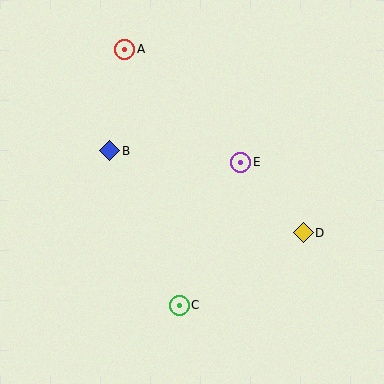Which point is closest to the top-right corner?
Point E is closest to the top-right corner.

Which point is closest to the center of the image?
Point E at (241, 162) is closest to the center.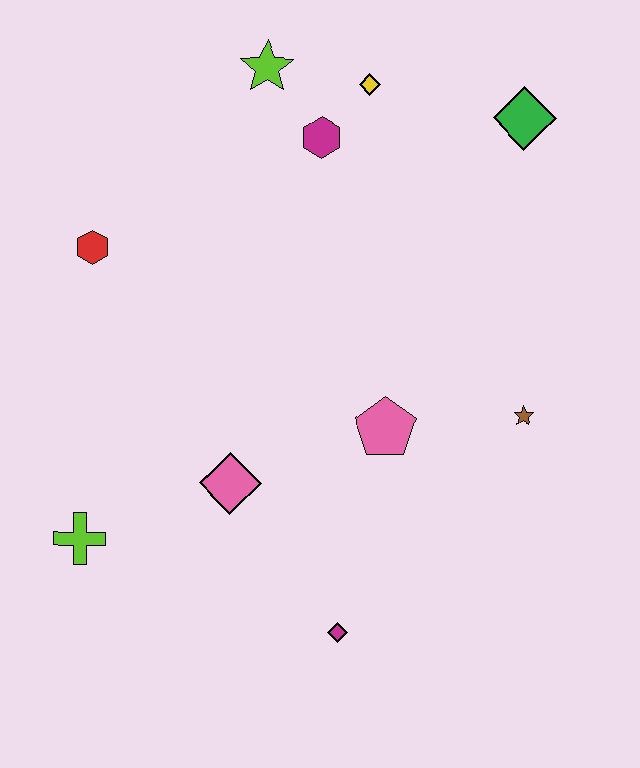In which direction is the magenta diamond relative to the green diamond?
The magenta diamond is below the green diamond.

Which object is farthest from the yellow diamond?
The magenta diamond is farthest from the yellow diamond.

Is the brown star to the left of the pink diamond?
No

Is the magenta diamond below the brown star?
Yes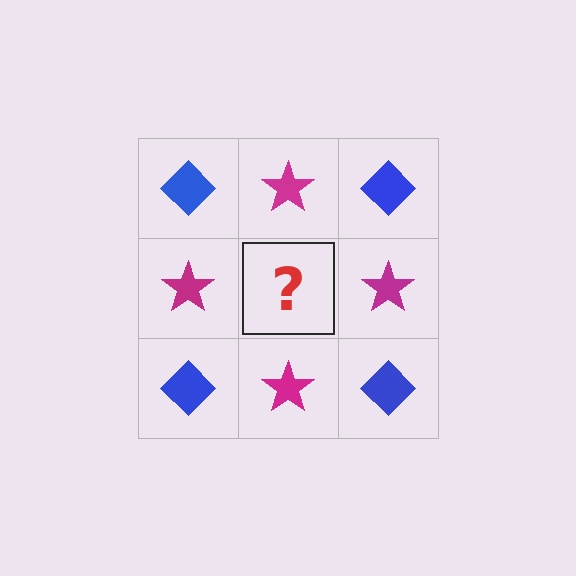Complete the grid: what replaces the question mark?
The question mark should be replaced with a blue diamond.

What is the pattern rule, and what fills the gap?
The rule is that it alternates blue diamond and magenta star in a checkerboard pattern. The gap should be filled with a blue diamond.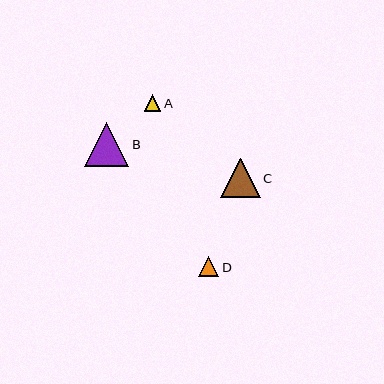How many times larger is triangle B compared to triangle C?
Triangle B is approximately 1.1 times the size of triangle C.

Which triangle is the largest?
Triangle B is the largest with a size of approximately 44 pixels.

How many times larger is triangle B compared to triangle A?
Triangle B is approximately 2.7 times the size of triangle A.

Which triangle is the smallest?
Triangle A is the smallest with a size of approximately 17 pixels.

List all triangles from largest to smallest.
From largest to smallest: B, C, D, A.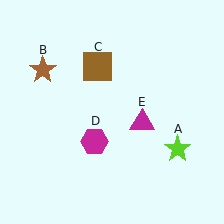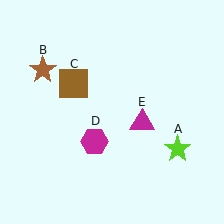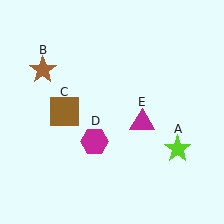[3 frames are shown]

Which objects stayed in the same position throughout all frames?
Lime star (object A) and brown star (object B) and magenta hexagon (object D) and magenta triangle (object E) remained stationary.